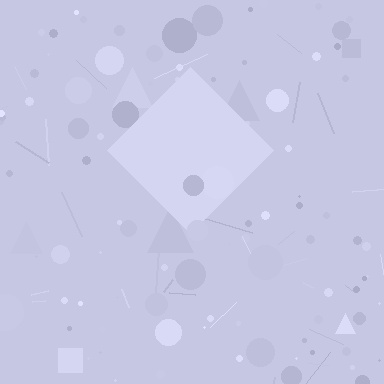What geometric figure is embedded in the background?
A diamond is embedded in the background.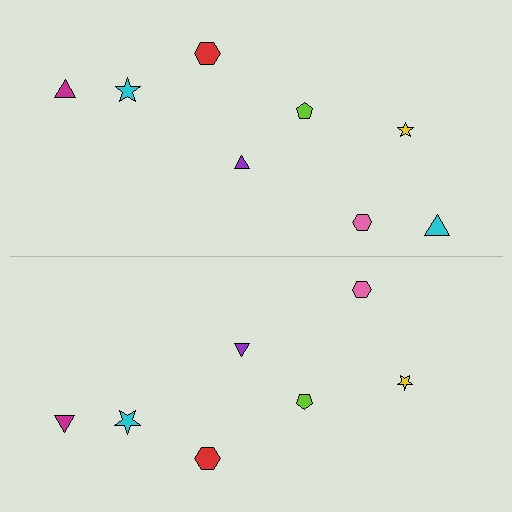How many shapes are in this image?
There are 15 shapes in this image.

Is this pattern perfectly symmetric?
No, the pattern is not perfectly symmetric. A cyan triangle is missing from the bottom side.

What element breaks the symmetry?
A cyan triangle is missing from the bottom side.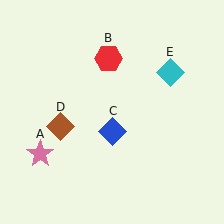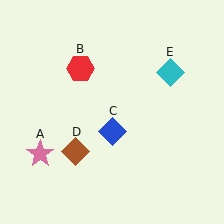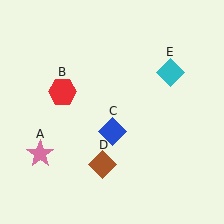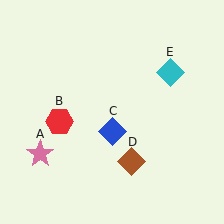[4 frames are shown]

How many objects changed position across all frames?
2 objects changed position: red hexagon (object B), brown diamond (object D).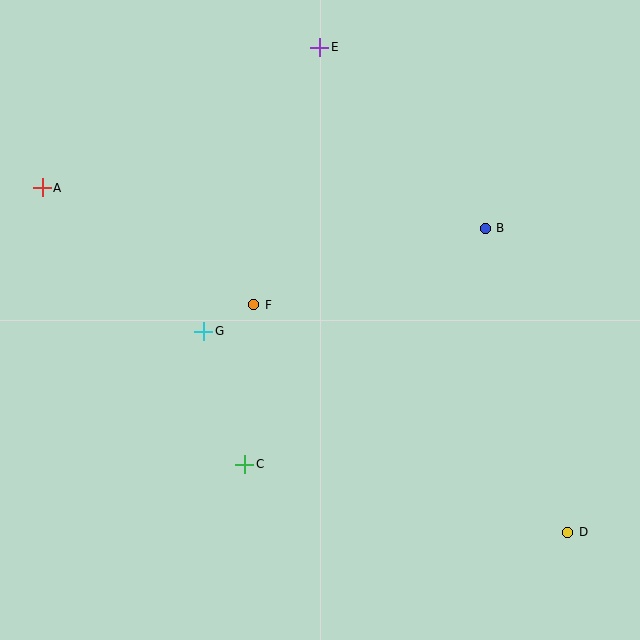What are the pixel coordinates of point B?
Point B is at (485, 228).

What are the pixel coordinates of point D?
Point D is at (568, 532).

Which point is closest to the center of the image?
Point F at (254, 305) is closest to the center.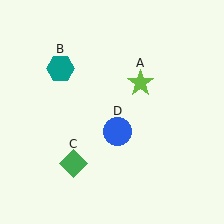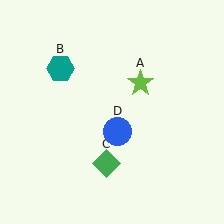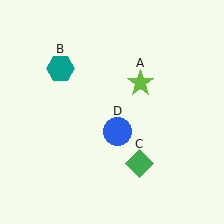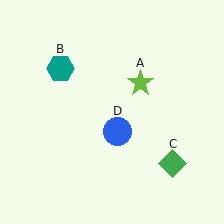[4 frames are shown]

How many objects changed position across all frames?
1 object changed position: green diamond (object C).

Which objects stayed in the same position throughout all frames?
Lime star (object A) and teal hexagon (object B) and blue circle (object D) remained stationary.